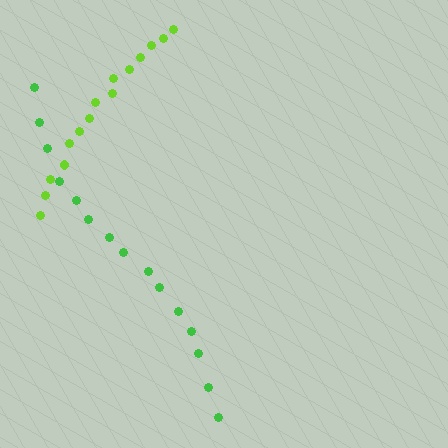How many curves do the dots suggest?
There are 2 distinct paths.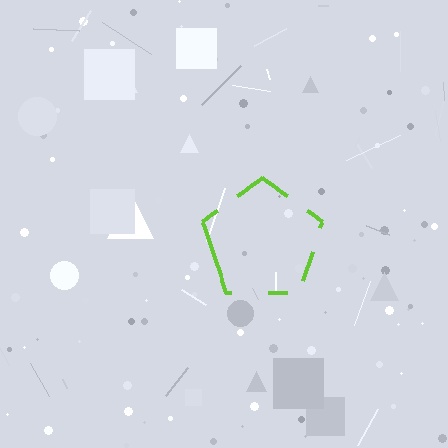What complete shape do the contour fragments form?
The contour fragments form a pentagon.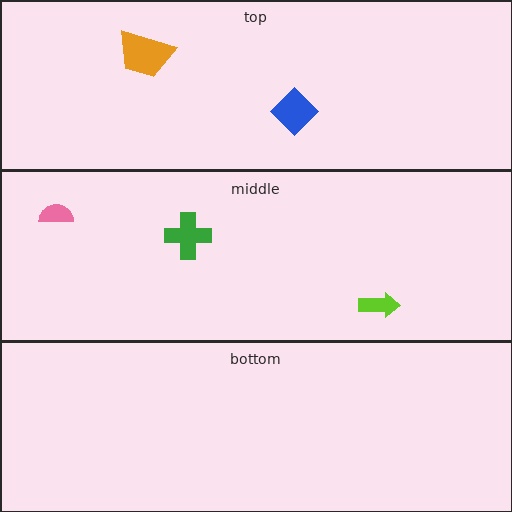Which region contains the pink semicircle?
The middle region.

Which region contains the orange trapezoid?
The top region.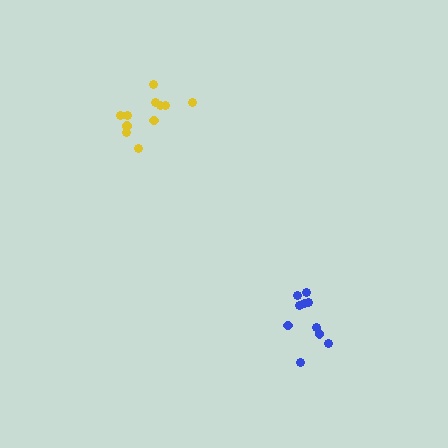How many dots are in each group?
Group 1: 11 dots, Group 2: 10 dots (21 total).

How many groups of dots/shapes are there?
There are 2 groups.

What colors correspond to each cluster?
The clusters are colored: yellow, blue.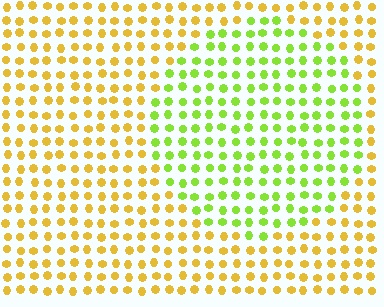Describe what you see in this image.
The image is filled with small yellow elements in a uniform arrangement. A circle-shaped region is visible where the elements are tinted to a slightly different hue, forming a subtle color boundary.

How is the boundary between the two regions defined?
The boundary is defined purely by a slight shift in hue (about 46 degrees). Spacing, size, and orientation are identical on both sides.